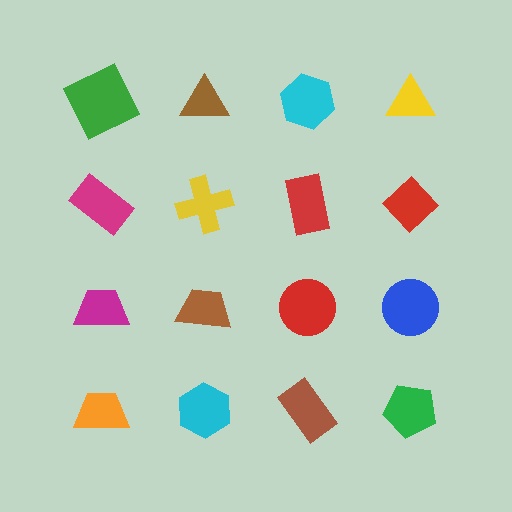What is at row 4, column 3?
A brown rectangle.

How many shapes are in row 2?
4 shapes.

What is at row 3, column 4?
A blue circle.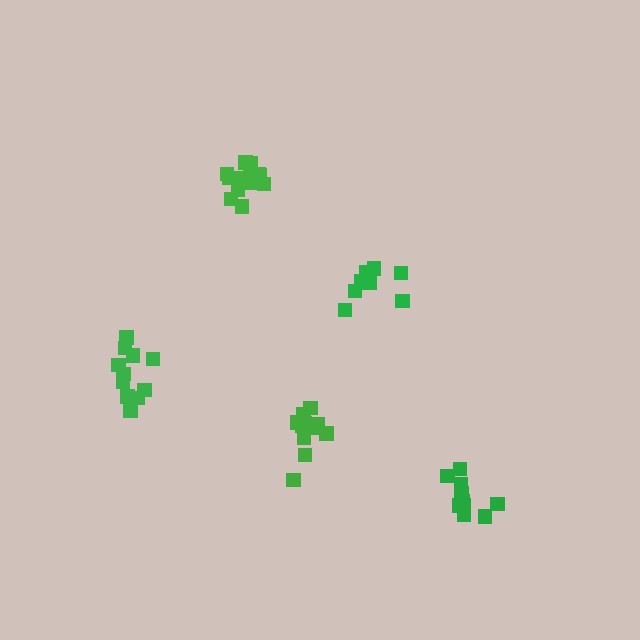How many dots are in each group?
Group 1: 11 dots, Group 2: 10 dots, Group 3: 12 dots, Group 4: 15 dots, Group 5: 10 dots (58 total).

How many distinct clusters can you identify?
There are 5 distinct clusters.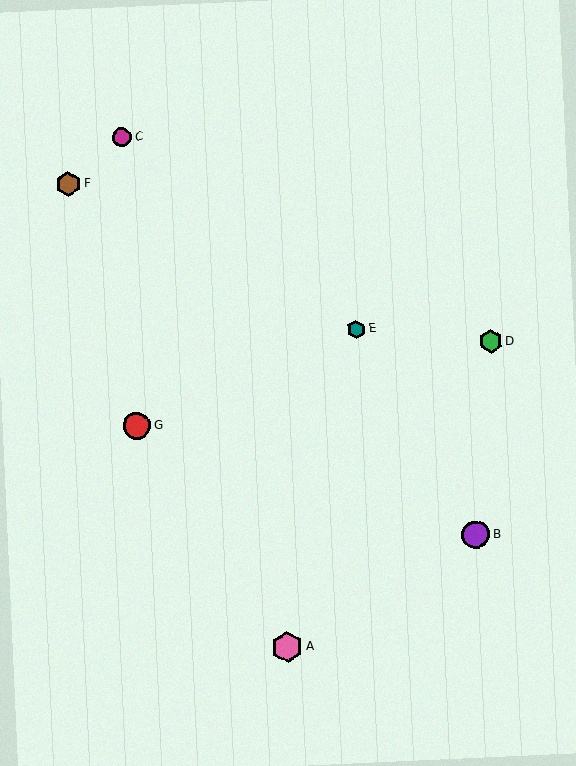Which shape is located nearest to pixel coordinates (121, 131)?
The magenta circle (labeled C) at (122, 137) is nearest to that location.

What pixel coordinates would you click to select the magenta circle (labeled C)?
Click at (122, 137) to select the magenta circle C.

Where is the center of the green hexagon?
The center of the green hexagon is at (491, 341).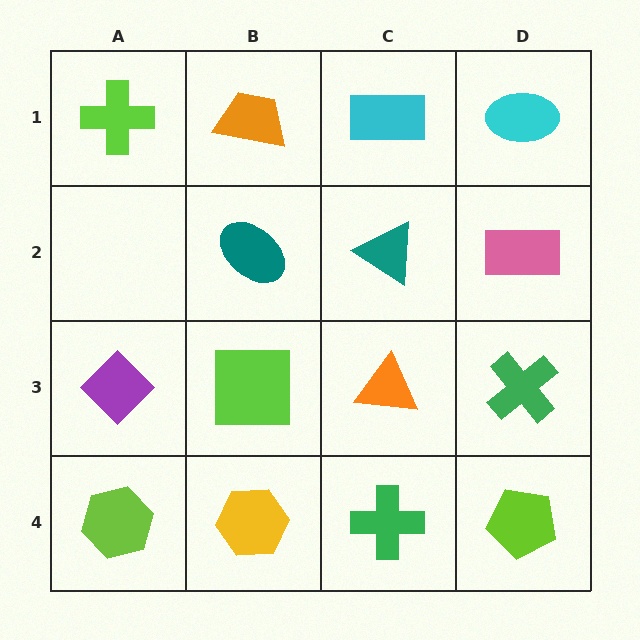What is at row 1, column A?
A lime cross.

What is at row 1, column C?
A cyan rectangle.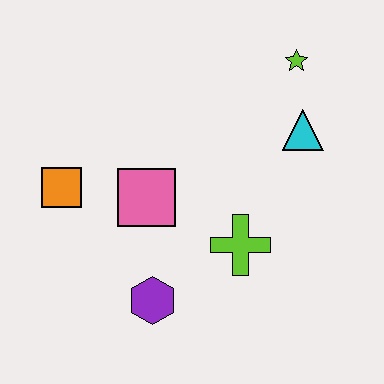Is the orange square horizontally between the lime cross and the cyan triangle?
No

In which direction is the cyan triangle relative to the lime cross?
The cyan triangle is above the lime cross.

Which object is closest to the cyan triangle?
The lime star is closest to the cyan triangle.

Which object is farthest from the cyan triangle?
The orange square is farthest from the cyan triangle.